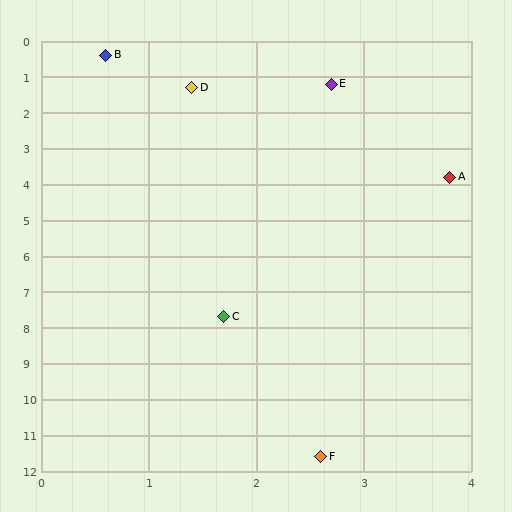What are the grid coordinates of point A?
Point A is at approximately (3.8, 3.8).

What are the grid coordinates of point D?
Point D is at approximately (1.4, 1.3).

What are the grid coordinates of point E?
Point E is at approximately (2.7, 1.2).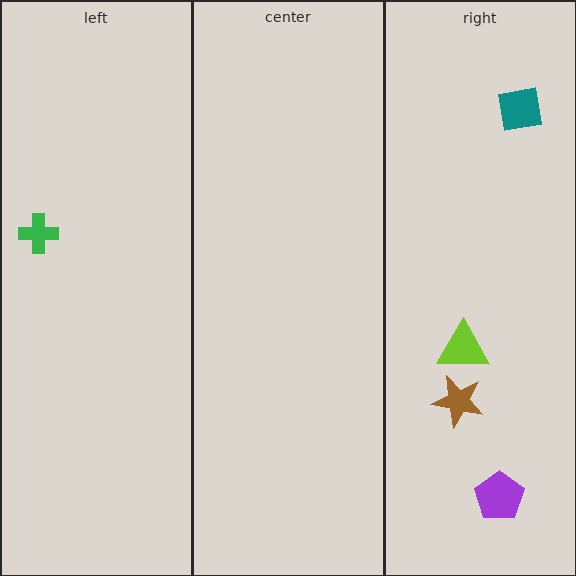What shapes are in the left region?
The green cross.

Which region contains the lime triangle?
The right region.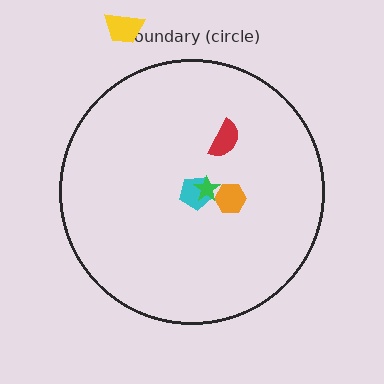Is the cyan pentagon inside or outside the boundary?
Inside.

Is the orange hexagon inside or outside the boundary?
Inside.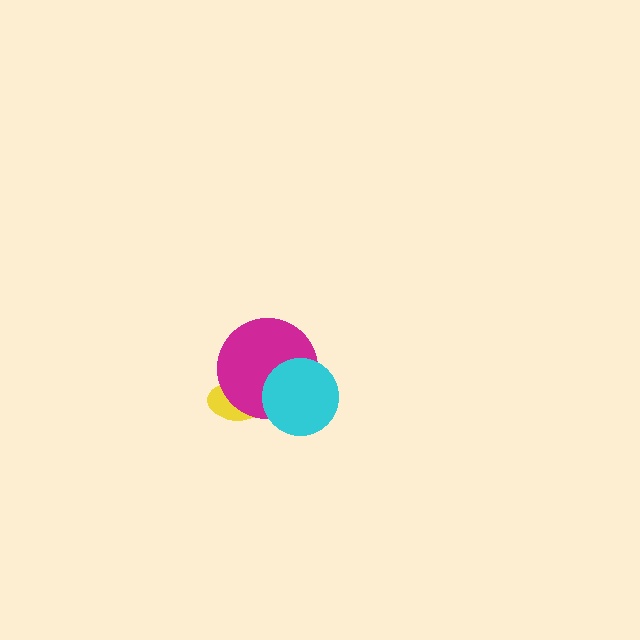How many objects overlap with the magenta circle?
2 objects overlap with the magenta circle.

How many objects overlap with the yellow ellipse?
1 object overlaps with the yellow ellipse.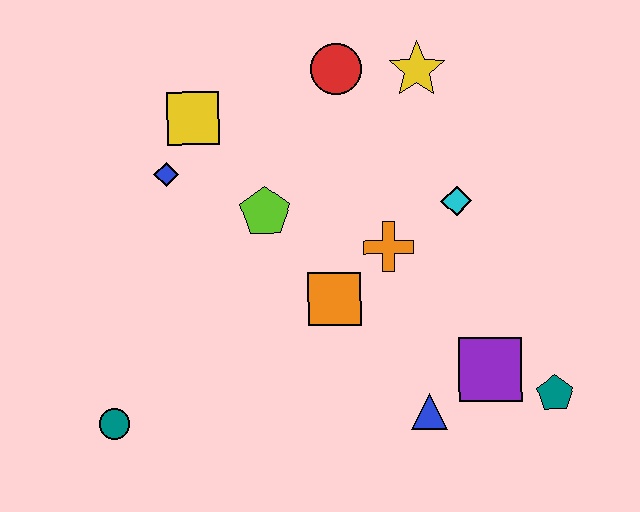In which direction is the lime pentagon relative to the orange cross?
The lime pentagon is to the left of the orange cross.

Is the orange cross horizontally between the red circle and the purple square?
Yes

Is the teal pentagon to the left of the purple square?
No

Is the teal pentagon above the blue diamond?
No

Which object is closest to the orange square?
The orange cross is closest to the orange square.